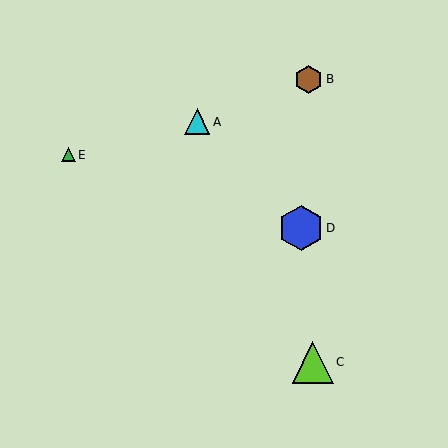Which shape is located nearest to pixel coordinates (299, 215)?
The blue hexagon (labeled D) at (301, 228) is nearest to that location.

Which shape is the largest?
The blue hexagon (labeled D) is the largest.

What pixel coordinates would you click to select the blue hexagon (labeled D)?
Click at (301, 228) to select the blue hexagon D.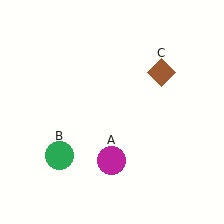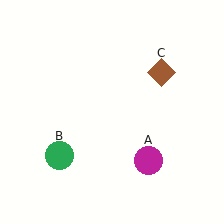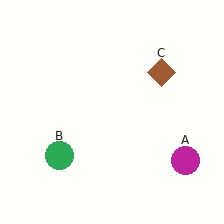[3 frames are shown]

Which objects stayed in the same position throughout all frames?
Green circle (object B) and brown diamond (object C) remained stationary.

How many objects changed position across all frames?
1 object changed position: magenta circle (object A).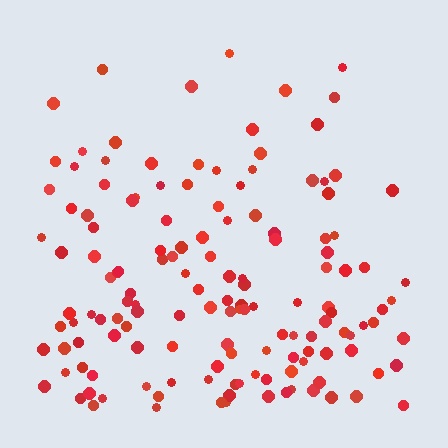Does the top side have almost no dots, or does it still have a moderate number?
Still a moderate number, just noticeably fewer than the bottom.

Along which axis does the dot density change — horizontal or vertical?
Vertical.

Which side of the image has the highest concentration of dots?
The bottom.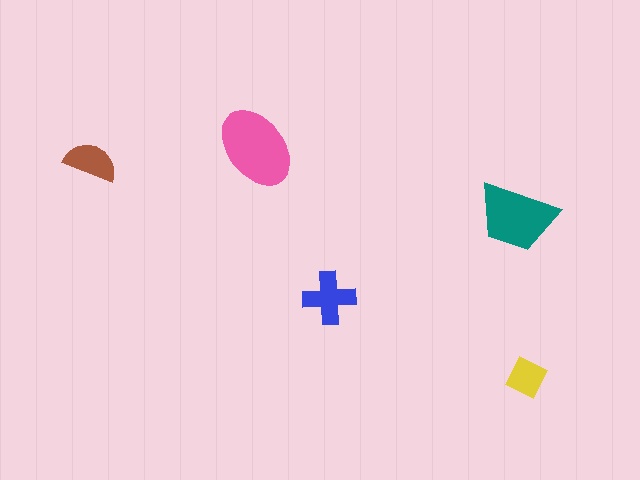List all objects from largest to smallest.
The pink ellipse, the teal trapezoid, the blue cross, the brown semicircle, the yellow square.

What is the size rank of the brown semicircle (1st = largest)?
4th.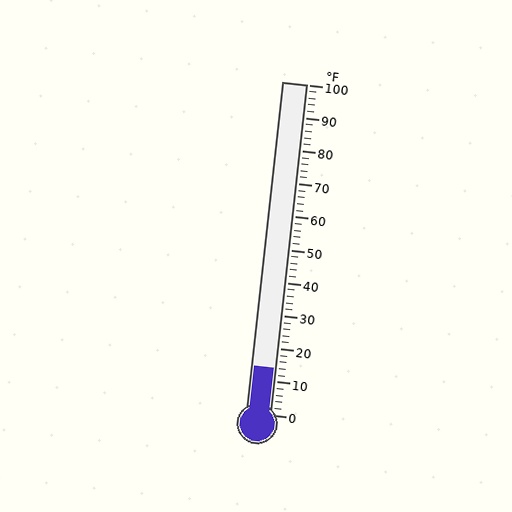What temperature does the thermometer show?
The thermometer shows approximately 14°F.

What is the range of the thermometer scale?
The thermometer scale ranges from 0°F to 100°F.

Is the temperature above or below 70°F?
The temperature is below 70°F.